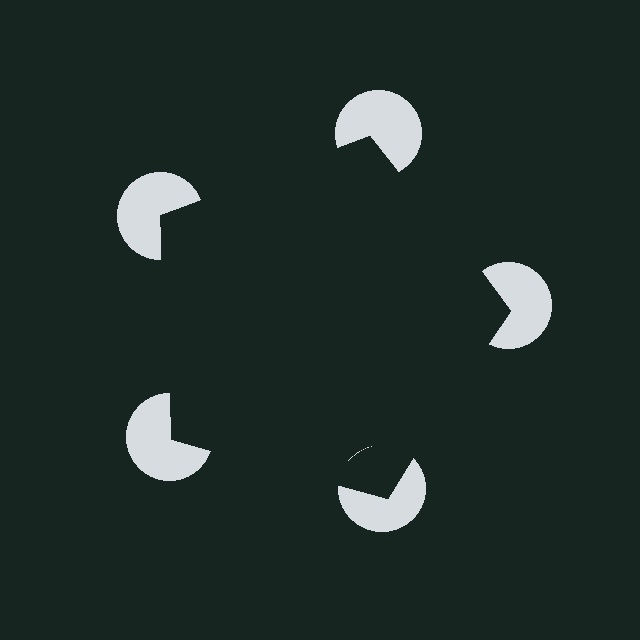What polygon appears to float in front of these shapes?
An illusory pentagon — its edges are inferred from the aligned wedge cuts in the pac-man discs, not physically drawn.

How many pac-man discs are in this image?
There are 5 — one at each vertex of the illusory pentagon.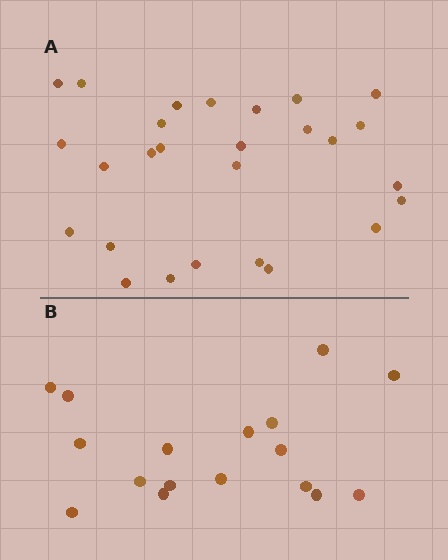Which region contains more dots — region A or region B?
Region A (the top region) has more dots.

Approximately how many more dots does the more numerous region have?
Region A has roughly 10 or so more dots than region B.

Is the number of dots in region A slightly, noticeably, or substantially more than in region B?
Region A has substantially more. The ratio is roughly 1.6 to 1.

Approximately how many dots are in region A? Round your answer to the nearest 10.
About 30 dots. (The exact count is 27, which rounds to 30.)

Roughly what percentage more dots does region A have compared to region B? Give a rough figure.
About 60% more.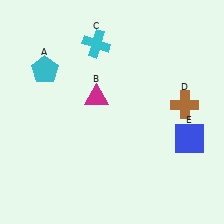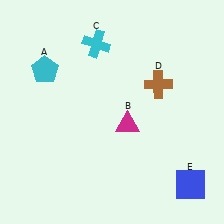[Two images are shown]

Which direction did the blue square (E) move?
The blue square (E) moved down.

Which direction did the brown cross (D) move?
The brown cross (D) moved left.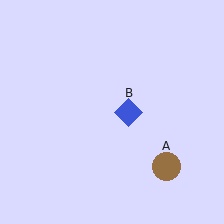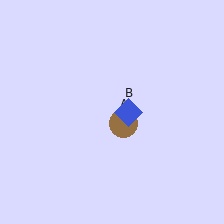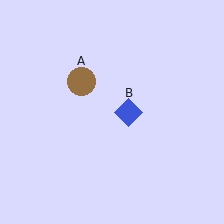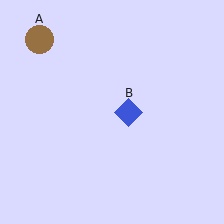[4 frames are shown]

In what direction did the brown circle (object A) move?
The brown circle (object A) moved up and to the left.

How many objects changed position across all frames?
1 object changed position: brown circle (object A).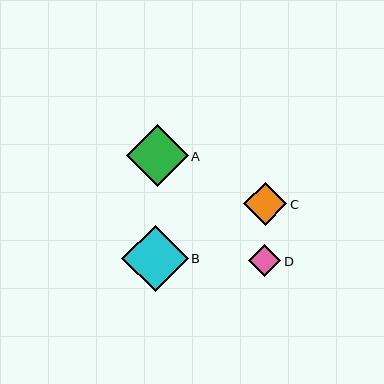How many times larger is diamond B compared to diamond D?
Diamond B is approximately 2.1 times the size of diamond D.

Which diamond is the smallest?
Diamond D is the smallest with a size of approximately 32 pixels.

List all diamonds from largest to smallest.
From largest to smallest: B, A, C, D.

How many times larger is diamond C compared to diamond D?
Diamond C is approximately 1.3 times the size of diamond D.